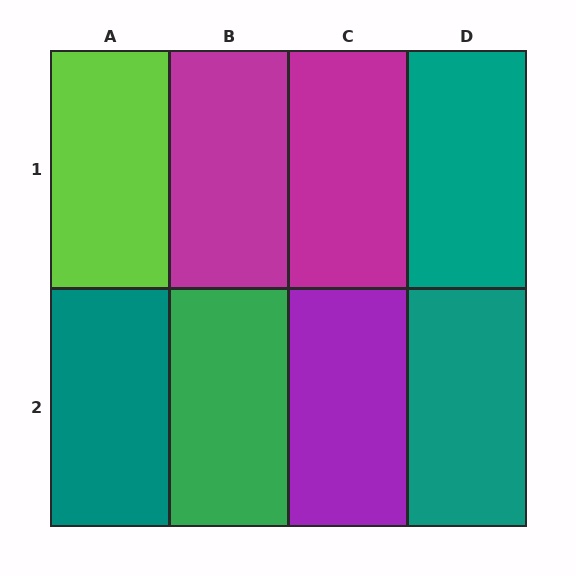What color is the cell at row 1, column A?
Lime.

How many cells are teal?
3 cells are teal.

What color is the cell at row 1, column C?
Magenta.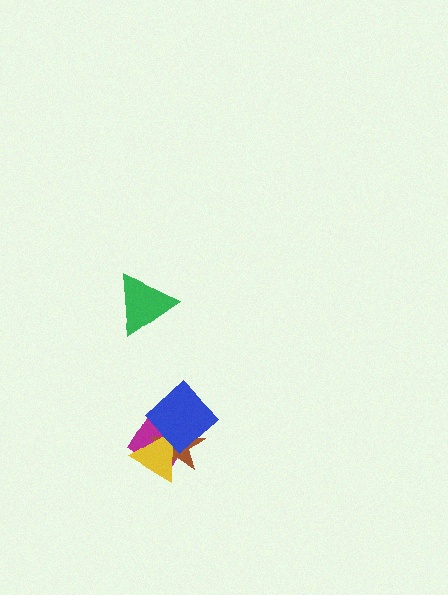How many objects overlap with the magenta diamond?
3 objects overlap with the magenta diamond.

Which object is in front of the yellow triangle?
The blue diamond is in front of the yellow triangle.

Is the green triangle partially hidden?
No, no other shape covers it.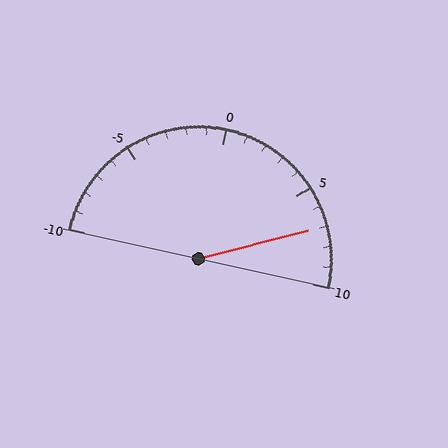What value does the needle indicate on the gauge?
The needle indicates approximately 7.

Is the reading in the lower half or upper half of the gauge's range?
The reading is in the upper half of the range (-10 to 10).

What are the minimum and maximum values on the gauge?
The gauge ranges from -10 to 10.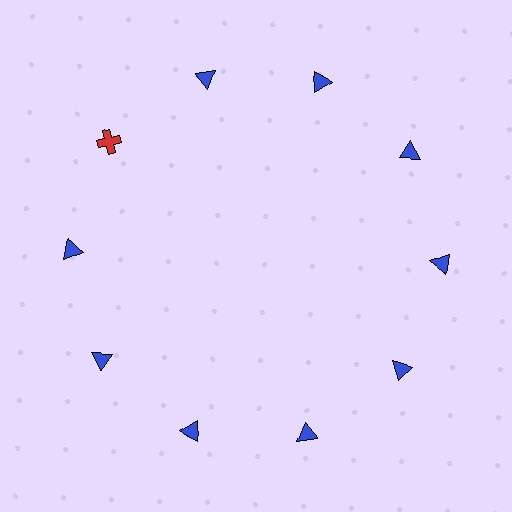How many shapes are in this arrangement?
There are 10 shapes arranged in a ring pattern.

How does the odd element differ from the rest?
It differs in both color (red instead of blue) and shape (cross instead of triangle).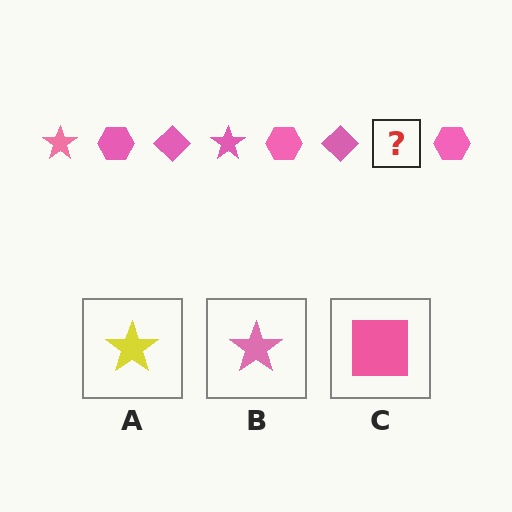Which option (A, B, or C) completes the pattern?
B.